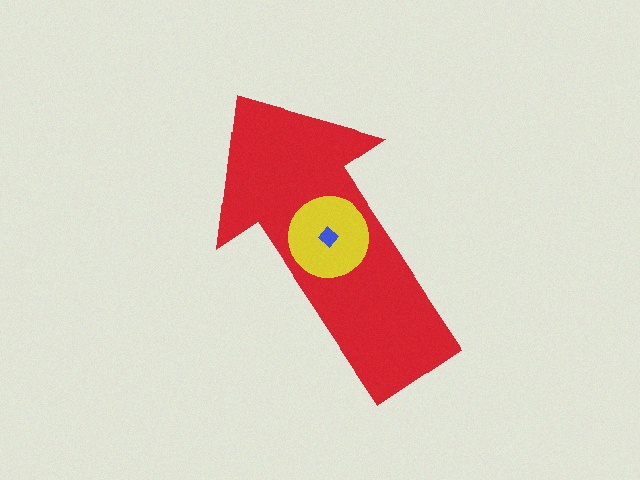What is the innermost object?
The blue diamond.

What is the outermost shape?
The red arrow.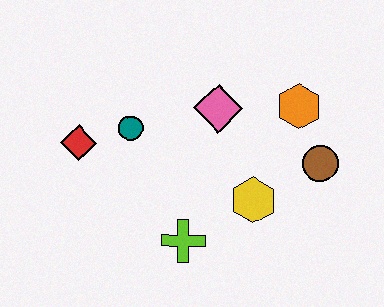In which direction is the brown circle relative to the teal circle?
The brown circle is to the right of the teal circle.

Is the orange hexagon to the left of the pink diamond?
No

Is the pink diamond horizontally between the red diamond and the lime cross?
No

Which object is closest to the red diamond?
The teal circle is closest to the red diamond.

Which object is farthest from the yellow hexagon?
The red diamond is farthest from the yellow hexagon.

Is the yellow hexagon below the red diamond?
Yes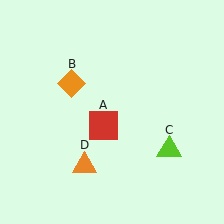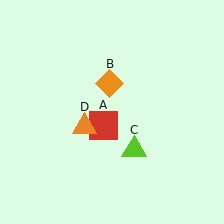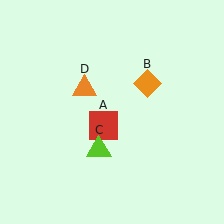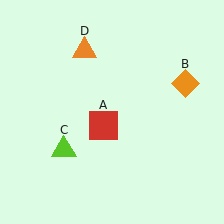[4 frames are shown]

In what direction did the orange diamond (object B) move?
The orange diamond (object B) moved right.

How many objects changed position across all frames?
3 objects changed position: orange diamond (object B), lime triangle (object C), orange triangle (object D).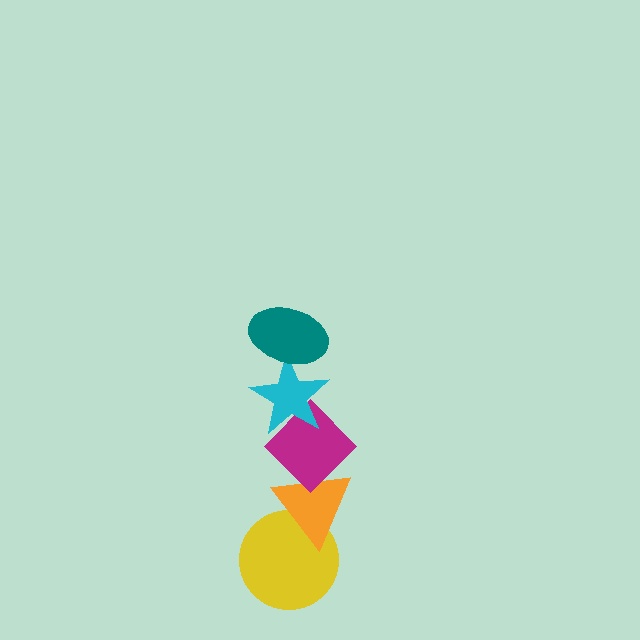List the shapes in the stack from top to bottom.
From top to bottom: the teal ellipse, the cyan star, the magenta diamond, the orange triangle, the yellow circle.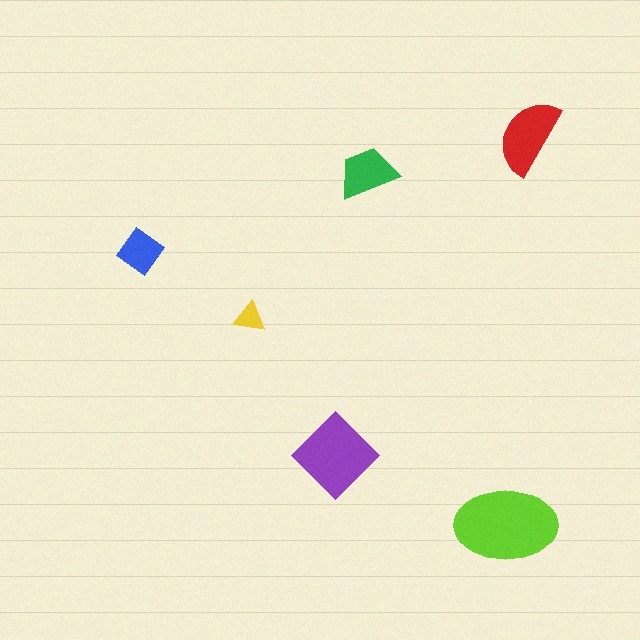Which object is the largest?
The lime ellipse.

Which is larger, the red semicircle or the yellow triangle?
The red semicircle.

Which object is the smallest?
The yellow triangle.